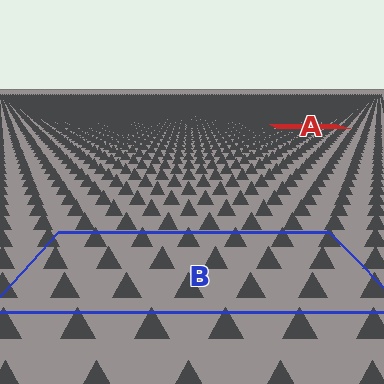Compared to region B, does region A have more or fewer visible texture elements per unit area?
Region A has more texture elements per unit area — they are packed more densely because it is farther away.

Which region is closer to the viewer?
Region B is closer. The texture elements there are larger and more spread out.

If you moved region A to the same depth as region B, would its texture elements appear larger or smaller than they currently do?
They would appear larger. At a closer depth, the same texture elements are projected at a bigger on-screen size.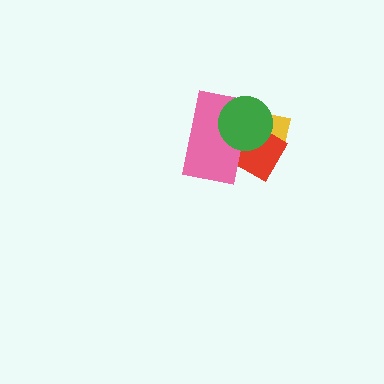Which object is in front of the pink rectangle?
The green circle is in front of the pink rectangle.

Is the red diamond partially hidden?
Yes, it is partially covered by another shape.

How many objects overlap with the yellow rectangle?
3 objects overlap with the yellow rectangle.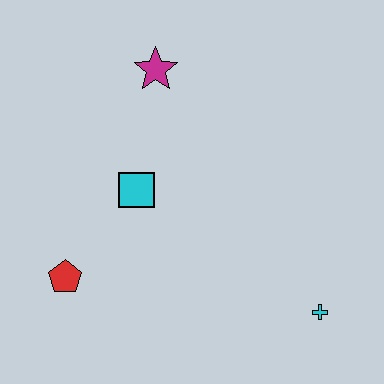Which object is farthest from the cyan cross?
The magenta star is farthest from the cyan cross.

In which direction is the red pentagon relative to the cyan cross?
The red pentagon is to the left of the cyan cross.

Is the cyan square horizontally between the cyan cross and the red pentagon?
Yes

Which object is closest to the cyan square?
The red pentagon is closest to the cyan square.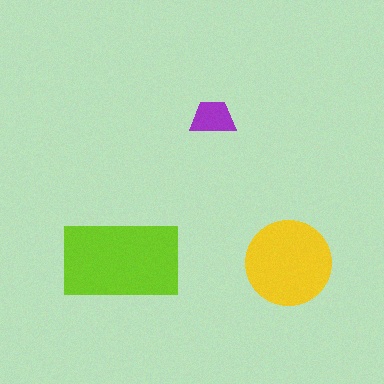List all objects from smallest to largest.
The purple trapezoid, the yellow circle, the lime rectangle.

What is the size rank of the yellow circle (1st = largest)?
2nd.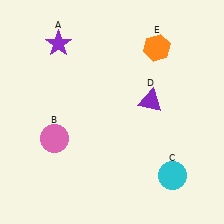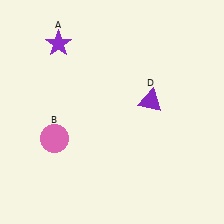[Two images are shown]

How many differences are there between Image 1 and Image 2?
There are 2 differences between the two images.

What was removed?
The cyan circle (C), the orange hexagon (E) were removed in Image 2.